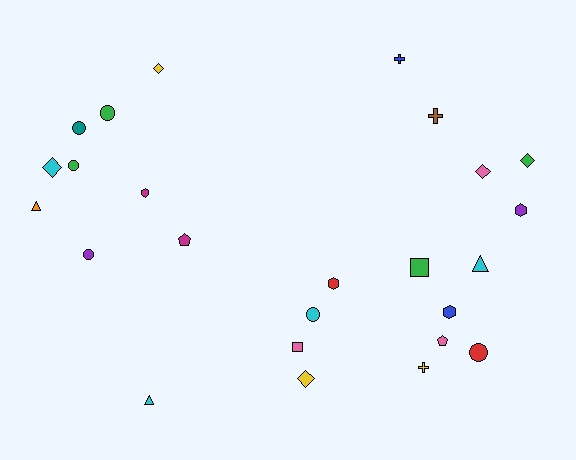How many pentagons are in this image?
There are 2 pentagons.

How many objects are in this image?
There are 25 objects.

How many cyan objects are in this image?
There are 4 cyan objects.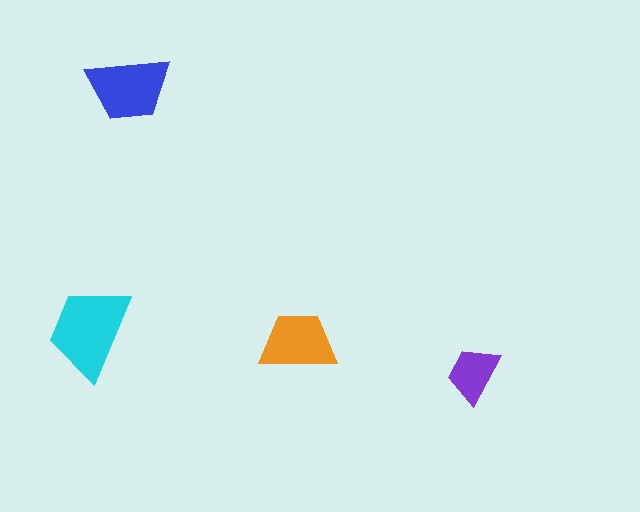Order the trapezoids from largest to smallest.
the cyan one, the blue one, the orange one, the purple one.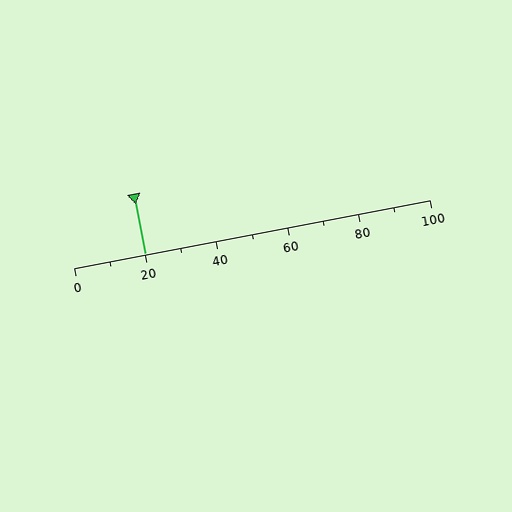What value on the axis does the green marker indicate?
The marker indicates approximately 20.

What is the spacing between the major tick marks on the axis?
The major ticks are spaced 20 apart.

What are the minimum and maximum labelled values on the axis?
The axis runs from 0 to 100.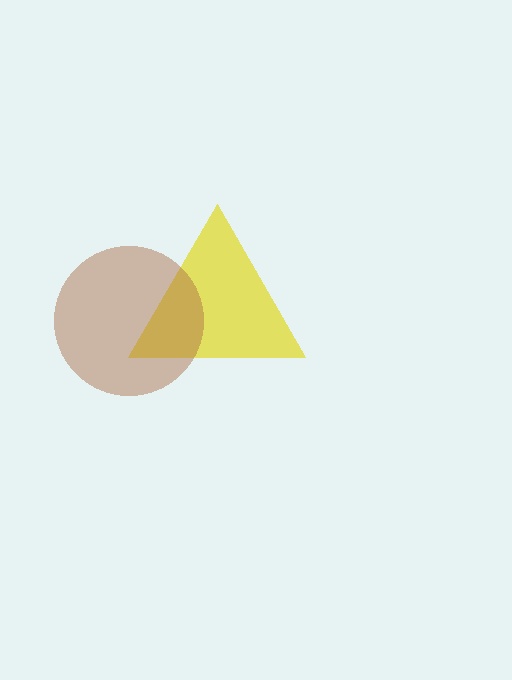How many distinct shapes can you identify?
There are 2 distinct shapes: a yellow triangle, a brown circle.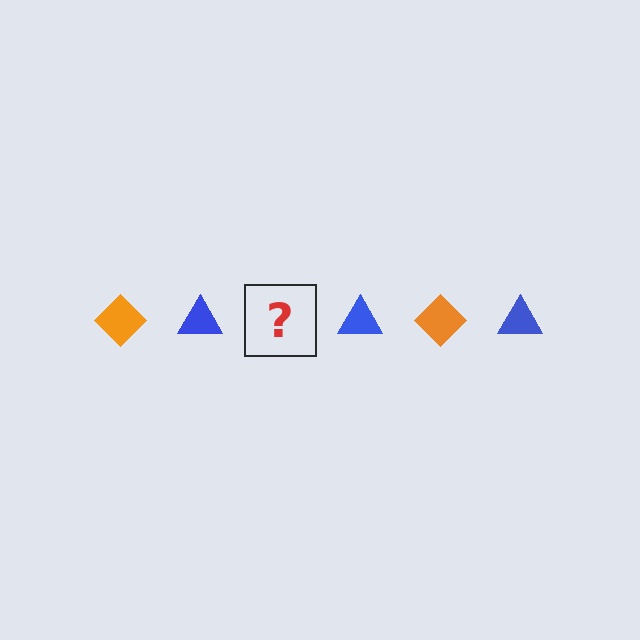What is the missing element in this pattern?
The missing element is an orange diamond.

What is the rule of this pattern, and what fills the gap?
The rule is that the pattern alternates between orange diamond and blue triangle. The gap should be filled with an orange diamond.